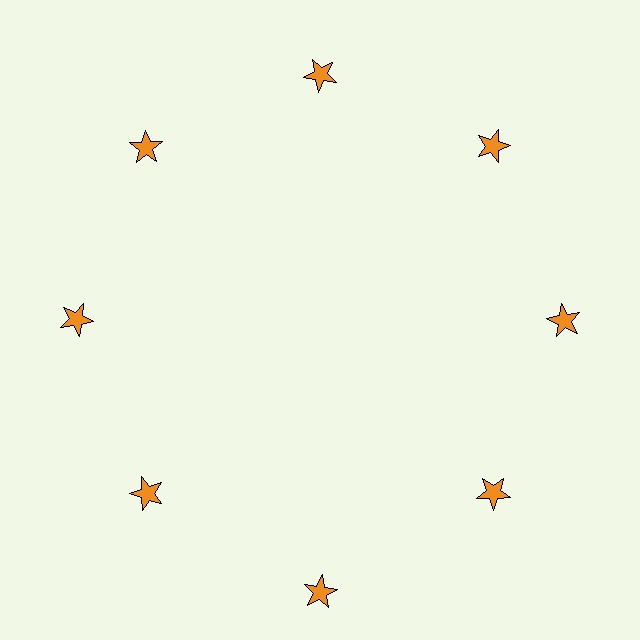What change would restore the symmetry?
The symmetry would be restored by moving it inward, back onto the ring so that all 8 stars sit at equal angles and equal distance from the center.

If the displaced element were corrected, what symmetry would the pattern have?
It would have 8-fold rotational symmetry — the pattern would map onto itself every 45 degrees.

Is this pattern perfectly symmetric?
No. The 8 orange stars are arranged in a ring, but one element near the 6 o'clock position is pushed outward from the center, breaking the 8-fold rotational symmetry.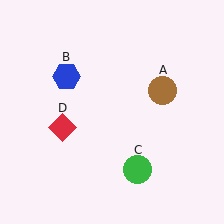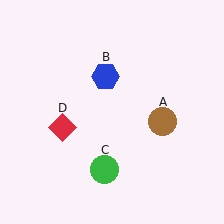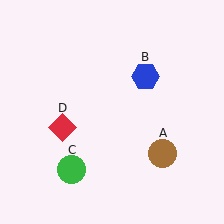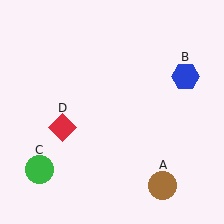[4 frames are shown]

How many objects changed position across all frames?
3 objects changed position: brown circle (object A), blue hexagon (object B), green circle (object C).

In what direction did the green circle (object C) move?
The green circle (object C) moved left.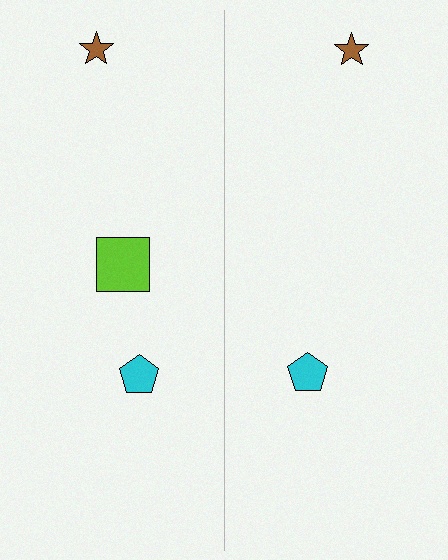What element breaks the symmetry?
A lime square is missing from the right side.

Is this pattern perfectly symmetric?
No, the pattern is not perfectly symmetric. A lime square is missing from the right side.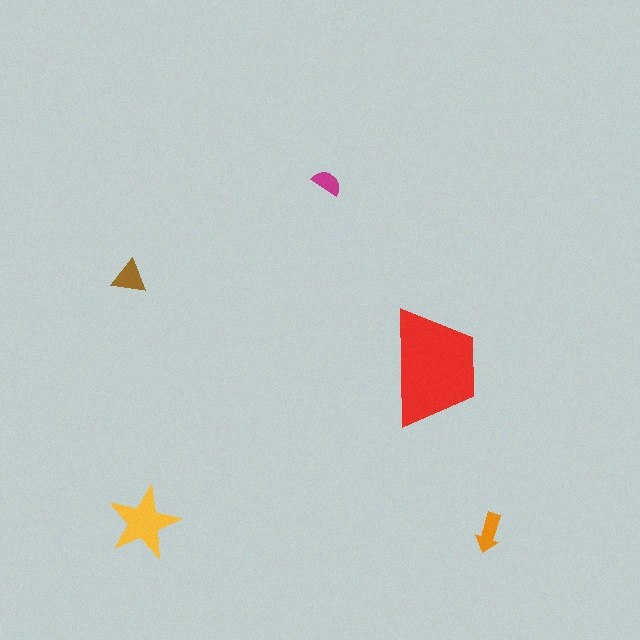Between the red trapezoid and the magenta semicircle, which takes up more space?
The red trapezoid.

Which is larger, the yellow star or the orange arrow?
The yellow star.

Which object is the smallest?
The magenta semicircle.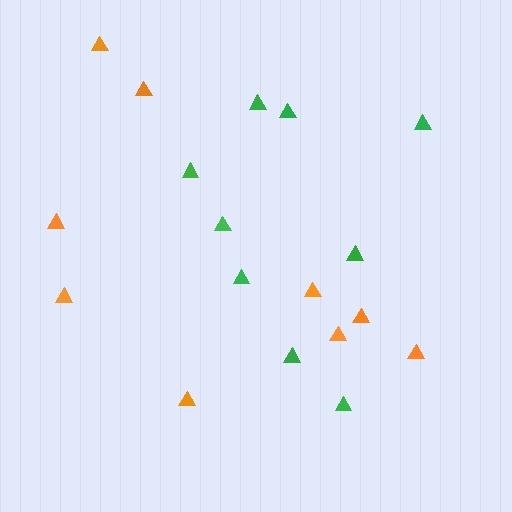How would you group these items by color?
There are 2 groups: one group of green triangles (9) and one group of orange triangles (9).